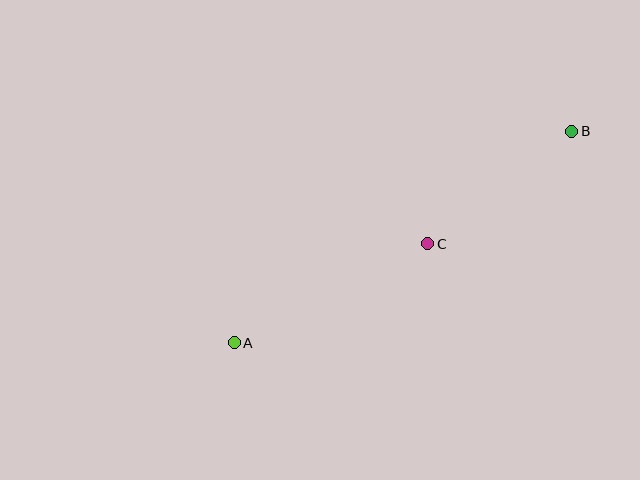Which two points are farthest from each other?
Points A and B are farthest from each other.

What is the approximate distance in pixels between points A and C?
The distance between A and C is approximately 217 pixels.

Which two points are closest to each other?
Points B and C are closest to each other.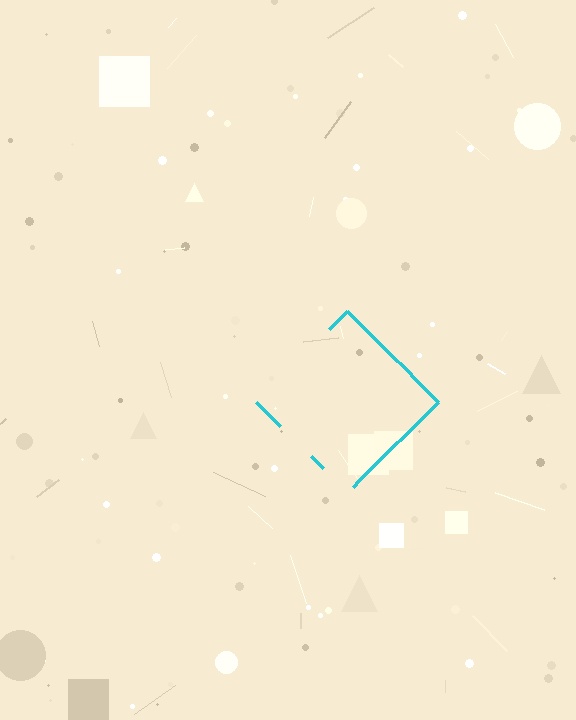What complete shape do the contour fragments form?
The contour fragments form a diamond.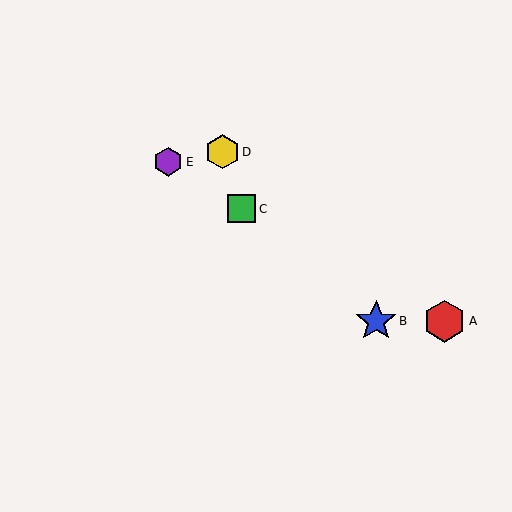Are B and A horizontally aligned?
Yes, both are at y≈321.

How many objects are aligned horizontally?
2 objects (A, B) are aligned horizontally.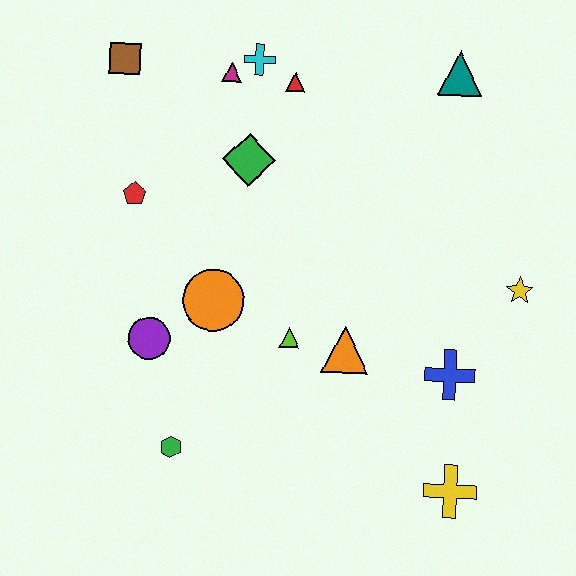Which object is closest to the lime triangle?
The orange triangle is closest to the lime triangle.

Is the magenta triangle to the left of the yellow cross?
Yes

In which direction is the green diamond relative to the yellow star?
The green diamond is to the left of the yellow star.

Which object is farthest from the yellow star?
The brown square is farthest from the yellow star.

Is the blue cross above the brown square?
No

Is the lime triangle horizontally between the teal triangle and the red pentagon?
Yes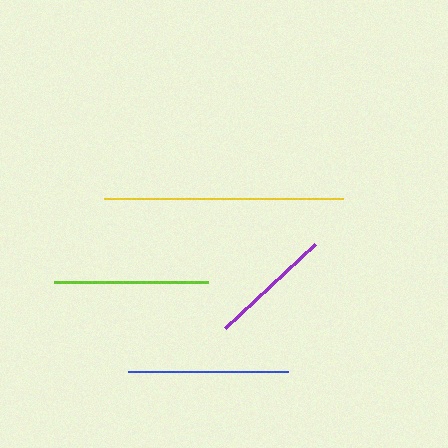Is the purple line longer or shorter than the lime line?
The lime line is longer than the purple line.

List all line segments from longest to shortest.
From longest to shortest: yellow, blue, lime, purple.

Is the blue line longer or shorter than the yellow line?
The yellow line is longer than the blue line.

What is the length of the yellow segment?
The yellow segment is approximately 239 pixels long.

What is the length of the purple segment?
The purple segment is approximately 122 pixels long.